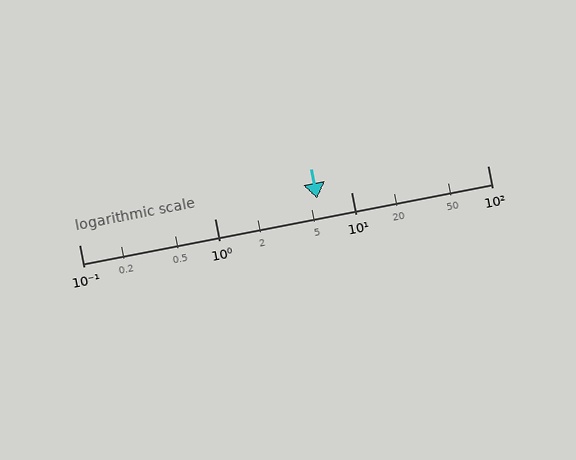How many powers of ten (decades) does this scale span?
The scale spans 3 decades, from 0.1 to 100.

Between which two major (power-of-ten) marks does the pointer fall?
The pointer is between 1 and 10.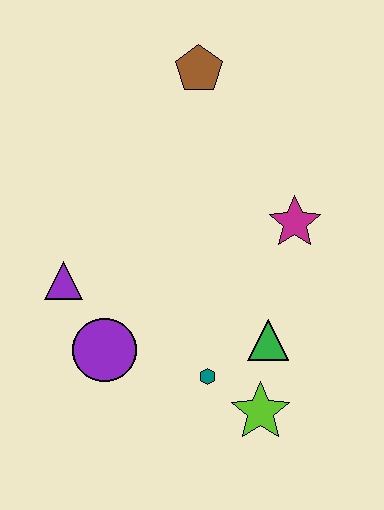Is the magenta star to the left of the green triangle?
No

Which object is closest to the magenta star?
The green triangle is closest to the magenta star.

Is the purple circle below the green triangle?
Yes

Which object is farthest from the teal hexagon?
The brown pentagon is farthest from the teal hexagon.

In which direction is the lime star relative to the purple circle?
The lime star is to the right of the purple circle.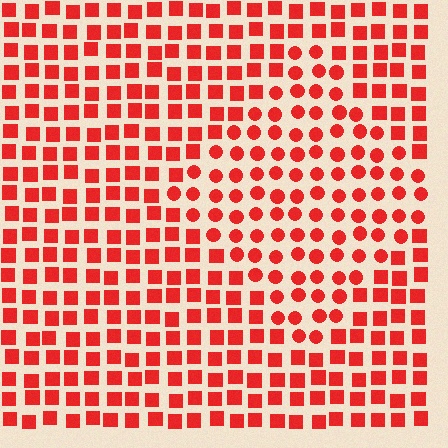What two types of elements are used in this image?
The image uses circles inside the diamond region and squares outside it.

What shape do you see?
I see a diamond.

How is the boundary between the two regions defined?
The boundary is defined by a change in element shape: circles inside vs. squares outside. All elements share the same color and spacing.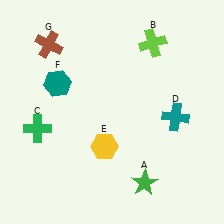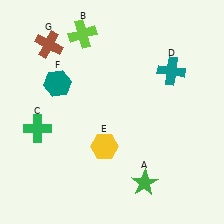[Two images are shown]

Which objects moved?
The objects that moved are: the lime cross (B), the teal cross (D).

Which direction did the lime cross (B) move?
The lime cross (B) moved left.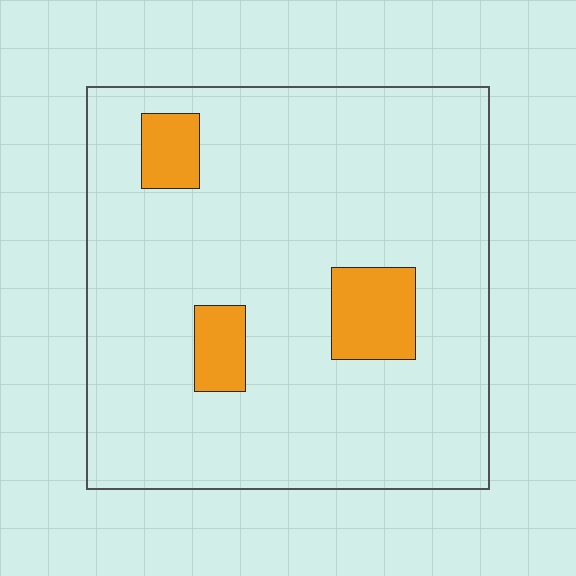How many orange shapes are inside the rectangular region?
3.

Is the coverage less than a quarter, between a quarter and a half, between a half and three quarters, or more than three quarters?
Less than a quarter.